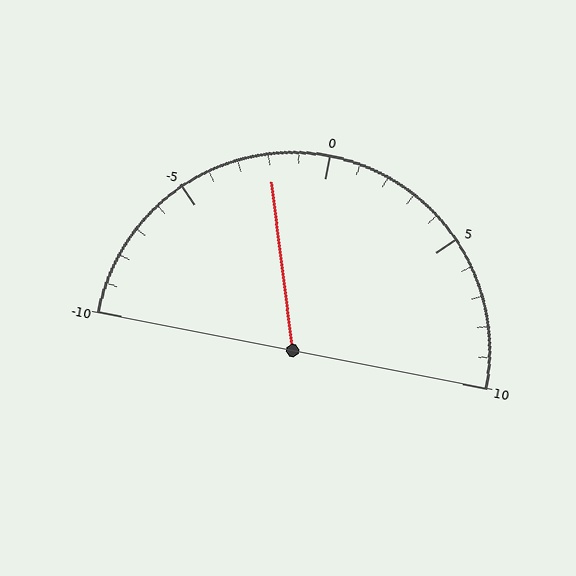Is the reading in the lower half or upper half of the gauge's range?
The reading is in the lower half of the range (-10 to 10).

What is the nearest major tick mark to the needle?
The nearest major tick mark is 0.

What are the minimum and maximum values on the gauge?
The gauge ranges from -10 to 10.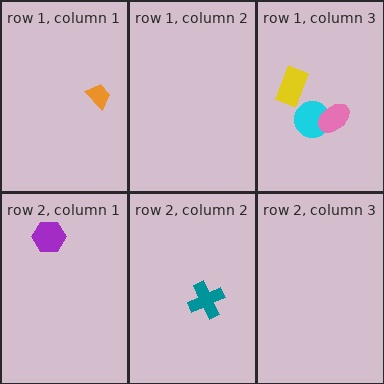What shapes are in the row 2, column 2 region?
The teal cross.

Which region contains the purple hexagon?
The row 2, column 1 region.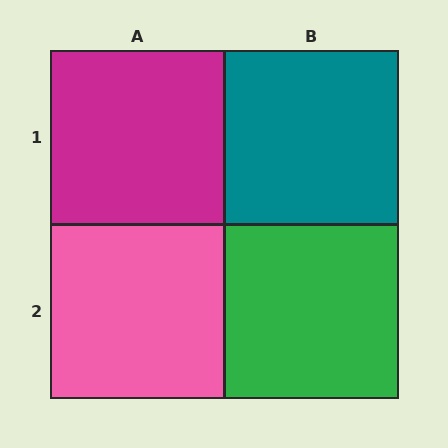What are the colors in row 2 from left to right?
Pink, green.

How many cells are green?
1 cell is green.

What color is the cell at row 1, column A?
Magenta.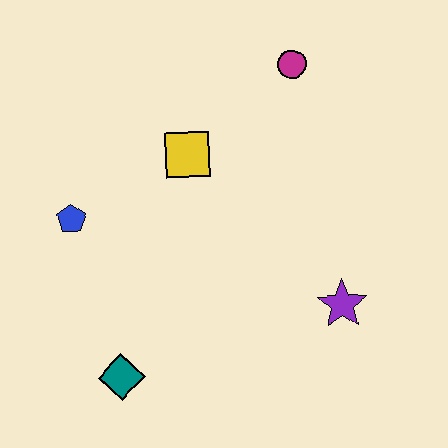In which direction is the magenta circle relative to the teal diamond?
The magenta circle is above the teal diamond.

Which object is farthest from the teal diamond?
The magenta circle is farthest from the teal diamond.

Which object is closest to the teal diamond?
The blue pentagon is closest to the teal diamond.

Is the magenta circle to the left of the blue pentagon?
No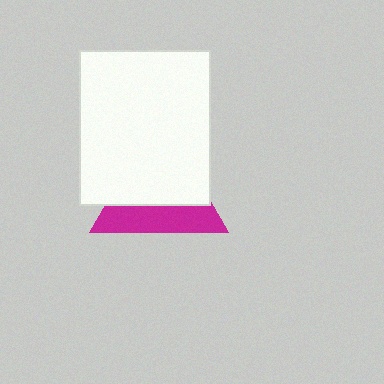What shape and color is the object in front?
The object in front is a white rectangle.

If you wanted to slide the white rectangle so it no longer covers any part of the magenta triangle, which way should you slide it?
Slide it up — that is the most direct way to separate the two shapes.